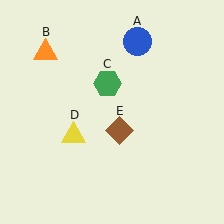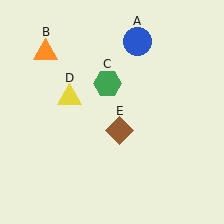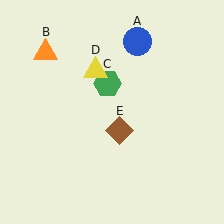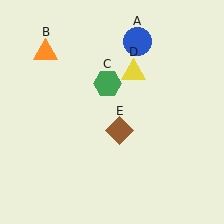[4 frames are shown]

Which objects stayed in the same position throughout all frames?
Blue circle (object A) and orange triangle (object B) and green hexagon (object C) and brown diamond (object E) remained stationary.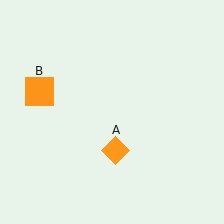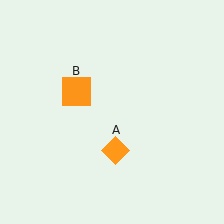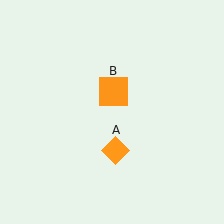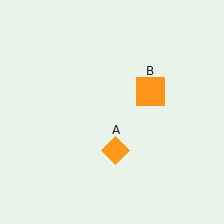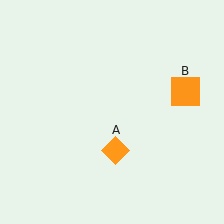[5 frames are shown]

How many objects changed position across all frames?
1 object changed position: orange square (object B).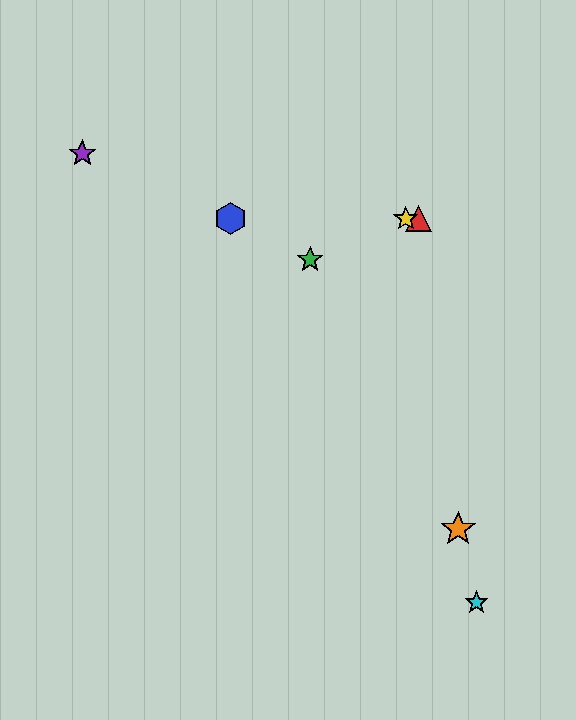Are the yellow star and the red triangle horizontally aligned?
Yes, both are at y≈219.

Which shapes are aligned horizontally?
The red triangle, the blue hexagon, the yellow star are aligned horizontally.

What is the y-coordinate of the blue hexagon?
The blue hexagon is at y≈219.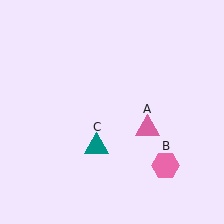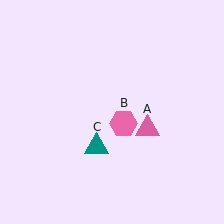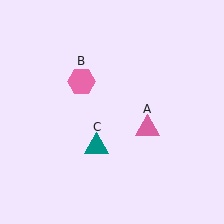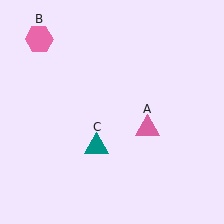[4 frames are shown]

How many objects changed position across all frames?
1 object changed position: pink hexagon (object B).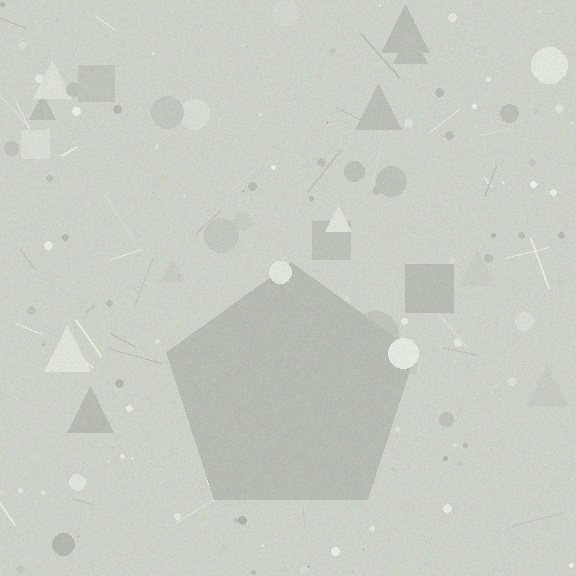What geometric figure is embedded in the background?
A pentagon is embedded in the background.